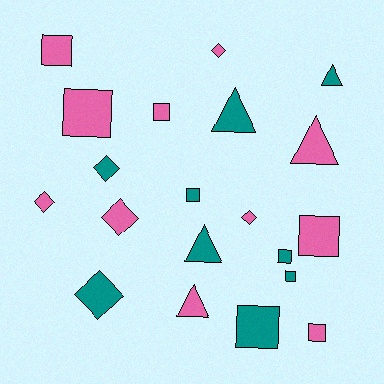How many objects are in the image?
There are 20 objects.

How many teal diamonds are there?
There are 2 teal diamonds.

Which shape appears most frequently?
Square, with 9 objects.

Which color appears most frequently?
Pink, with 11 objects.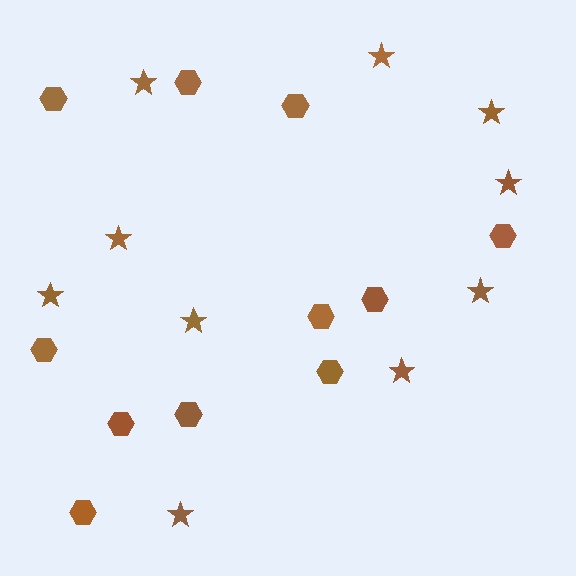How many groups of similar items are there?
There are 2 groups: one group of stars (10) and one group of hexagons (11).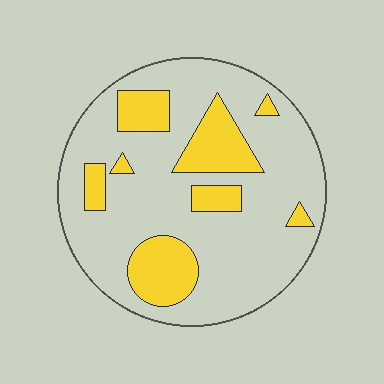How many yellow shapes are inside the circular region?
8.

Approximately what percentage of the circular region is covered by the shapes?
Approximately 25%.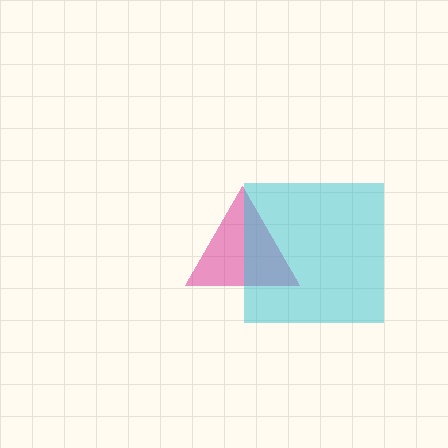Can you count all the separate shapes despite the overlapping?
Yes, there are 2 separate shapes.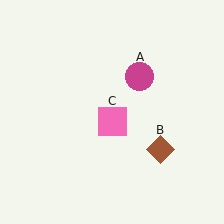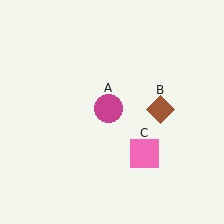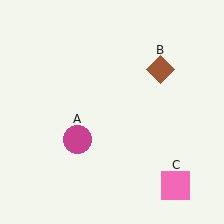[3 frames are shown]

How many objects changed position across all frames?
3 objects changed position: magenta circle (object A), brown diamond (object B), pink square (object C).